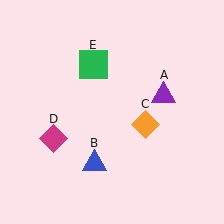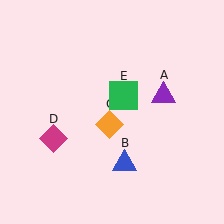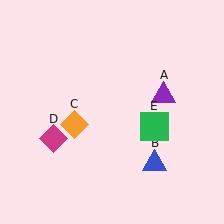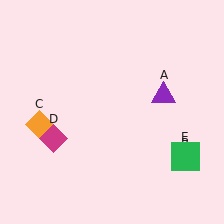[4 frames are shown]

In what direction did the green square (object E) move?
The green square (object E) moved down and to the right.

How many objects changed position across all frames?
3 objects changed position: blue triangle (object B), orange diamond (object C), green square (object E).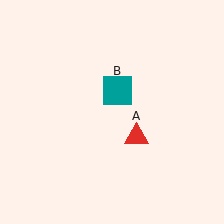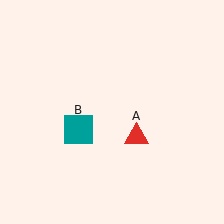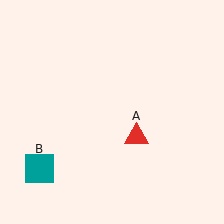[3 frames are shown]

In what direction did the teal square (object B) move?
The teal square (object B) moved down and to the left.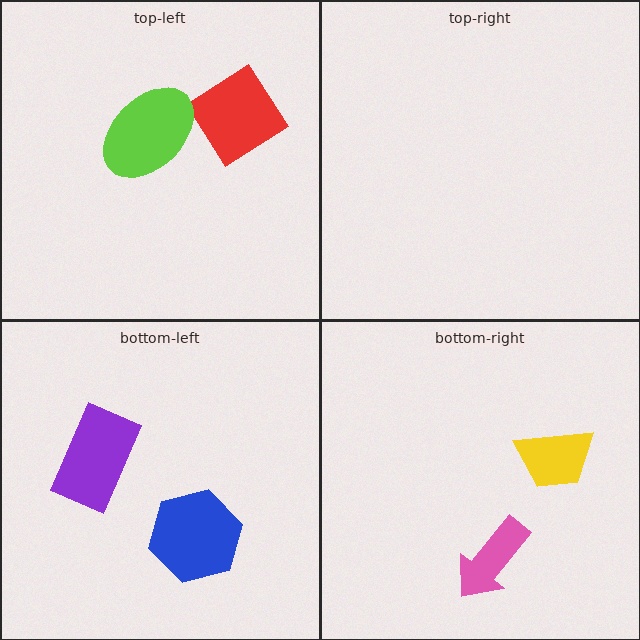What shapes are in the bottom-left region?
The purple rectangle, the blue hexagon.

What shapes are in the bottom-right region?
The pink arrow, the yellow trapezoid.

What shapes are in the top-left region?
The red diamond, the lime ellipse.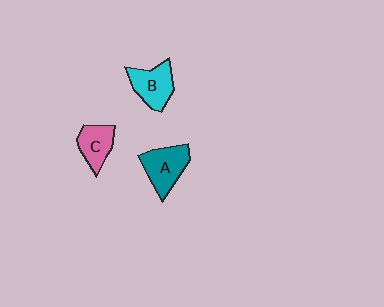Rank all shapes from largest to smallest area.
From largest to smallest: A (teal), B (cyan), C (pink).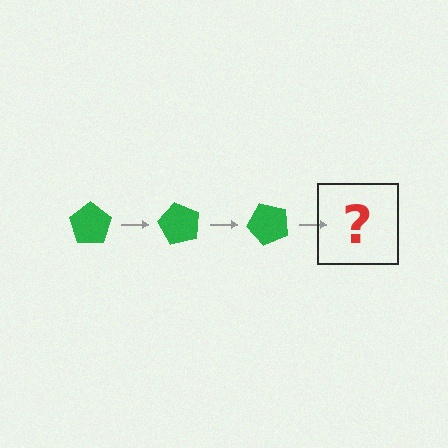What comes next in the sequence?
The next element should be a green pentagon rotated 180 degrees.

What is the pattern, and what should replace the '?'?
The pattern is that the pentagon rotates 60 degrees each step. The '?' should be a green pentagon rotated 180 degrees.